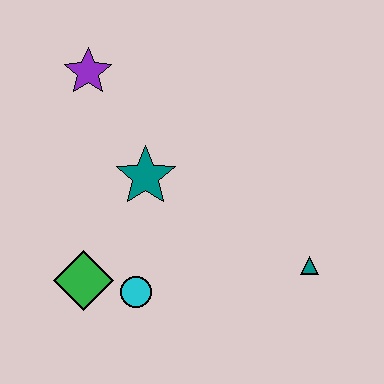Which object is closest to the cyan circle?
The green diamond is closest to the cyan circle.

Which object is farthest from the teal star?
The teal triangle is farthest from the teal star.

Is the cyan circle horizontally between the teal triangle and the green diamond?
Yes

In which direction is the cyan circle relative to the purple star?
The cyan circle is below the purple star.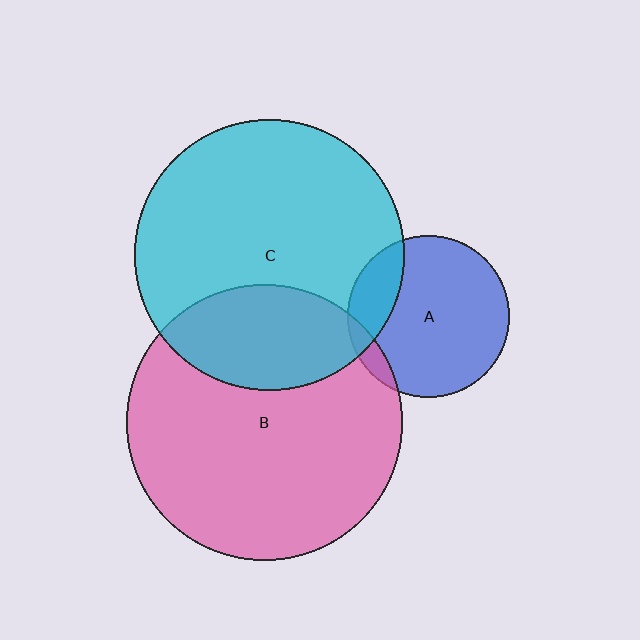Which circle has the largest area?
Circle B (pink).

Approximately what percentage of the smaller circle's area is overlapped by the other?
Approximately 30%.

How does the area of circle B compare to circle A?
Approximately 2.9 times.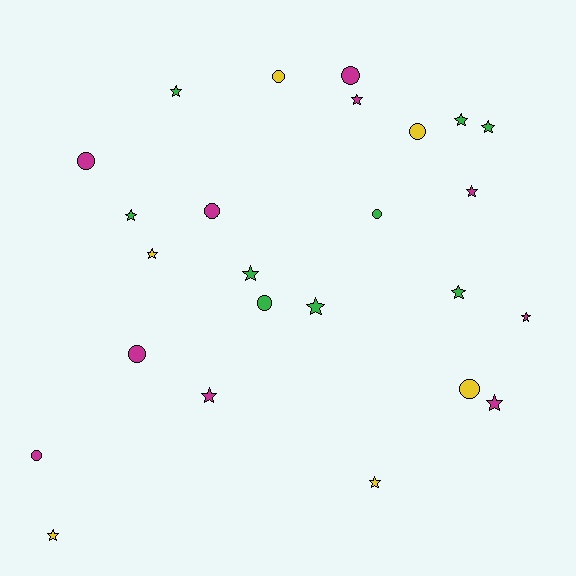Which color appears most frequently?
Magenta, with 10 objects.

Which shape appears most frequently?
Star, with 15 objects.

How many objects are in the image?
There are 25 objects.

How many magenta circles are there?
There are 5 magenta circles.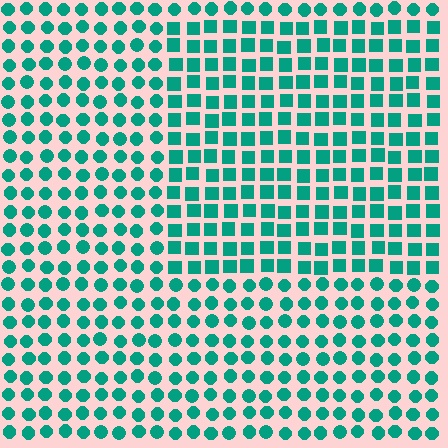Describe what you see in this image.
The image is filled with small teal elements arranged in a uniform grid. A rectangle-shaped region contains squares, while the surrounding area contains circles. The boundary is defined purely by the change in element shape.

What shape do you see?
I see a rectangle.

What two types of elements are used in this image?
The image uses squares inside the rectangle region and circles outside it.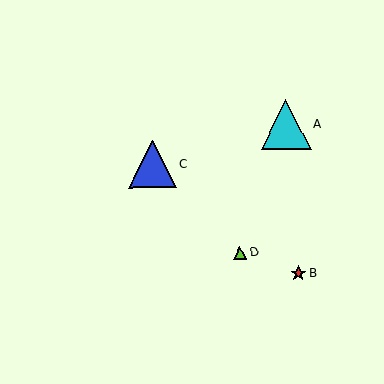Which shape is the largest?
The cyan triangle (labeled A) is the largest.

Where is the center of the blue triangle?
The center of the blue triangle is at (152, 164).